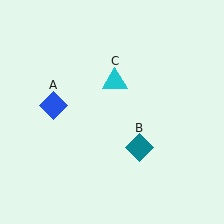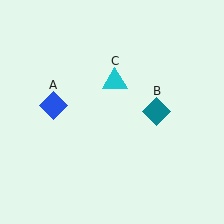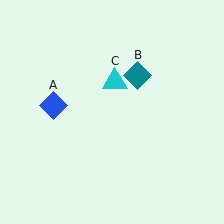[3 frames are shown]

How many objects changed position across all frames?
1 object changed position: teal diamond (object B).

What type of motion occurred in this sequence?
The teal diamond (object B) rotated counterclockwise around the center of the scene.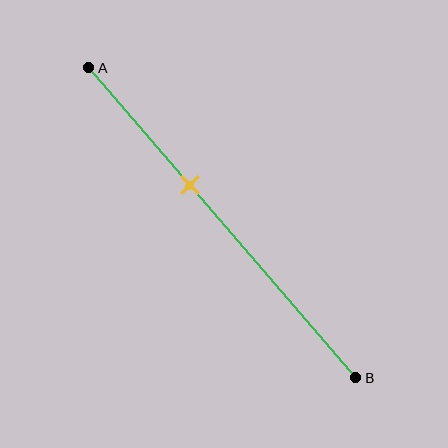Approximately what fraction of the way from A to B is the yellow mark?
The yellow mark is approximately 40% of the way from A to B.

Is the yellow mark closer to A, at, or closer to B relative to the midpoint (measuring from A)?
The yellow mark is closer to point A than the midpoint of segment AB.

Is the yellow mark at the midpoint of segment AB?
No, the mark is at about 40% from A, not at the 50% midpoint.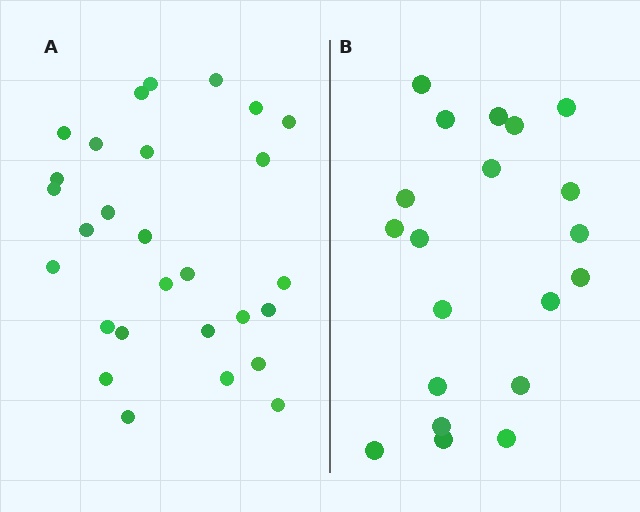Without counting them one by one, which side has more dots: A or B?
Region A (the left region) has more dots.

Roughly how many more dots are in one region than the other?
Region A has roughly 8 or so more dots than region B.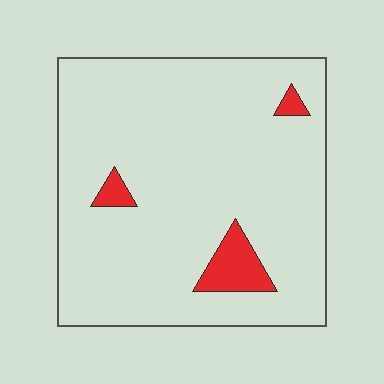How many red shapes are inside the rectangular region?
3.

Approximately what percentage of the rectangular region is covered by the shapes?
Approximately 5%.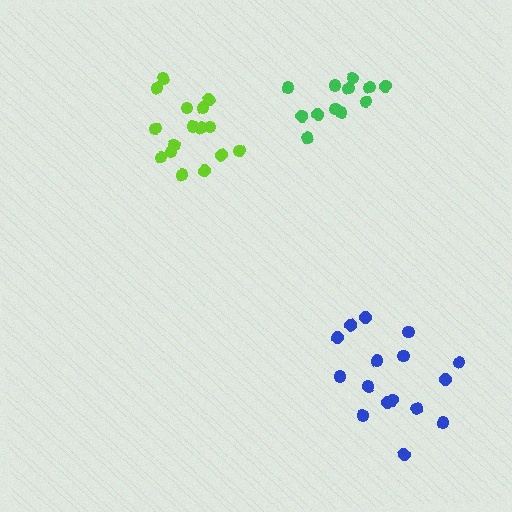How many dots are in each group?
Group 1: 12 dots, Group 2: 16 dots, Group 3: 16 dots (44 total).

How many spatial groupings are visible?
There are 3 spatial groupings.